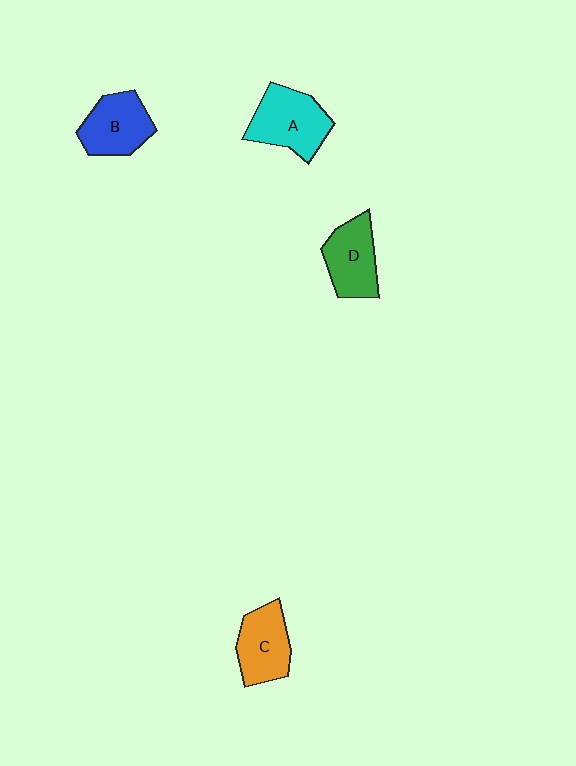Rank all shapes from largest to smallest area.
From largest to smallest: A (cyan), B (blue), C (orange), D (green).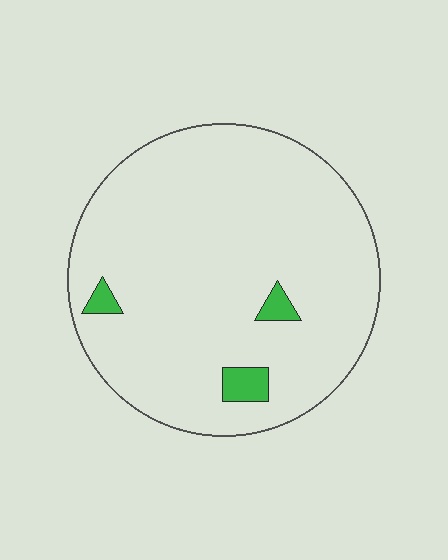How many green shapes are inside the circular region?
3.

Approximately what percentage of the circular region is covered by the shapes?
Approximately 5%.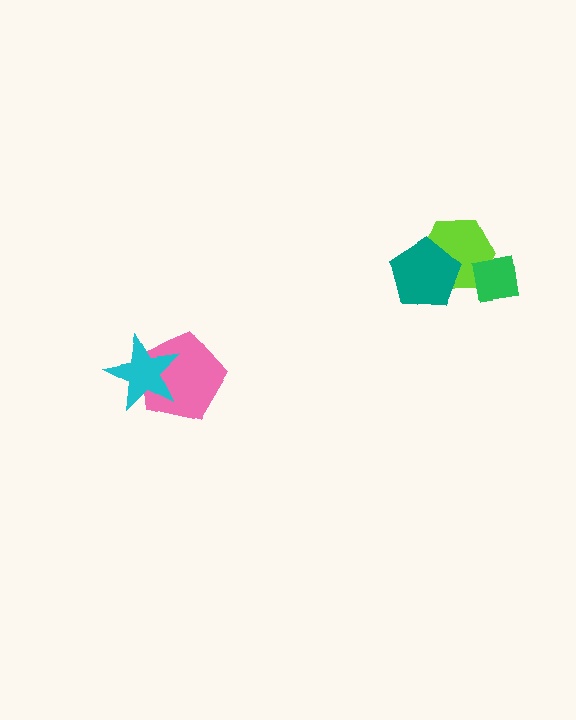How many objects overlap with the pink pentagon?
1 object overlaps with the pink pentagon.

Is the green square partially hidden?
No, no other shape covers it.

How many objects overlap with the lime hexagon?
2 objects overlap with the lime hexagon.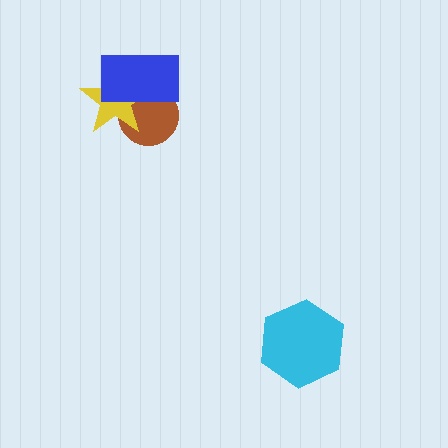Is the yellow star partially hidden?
Yes, it is partially covered by another shape.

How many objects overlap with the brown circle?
2 objects overlap with the brown circle.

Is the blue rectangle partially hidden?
No, no other shape covers it.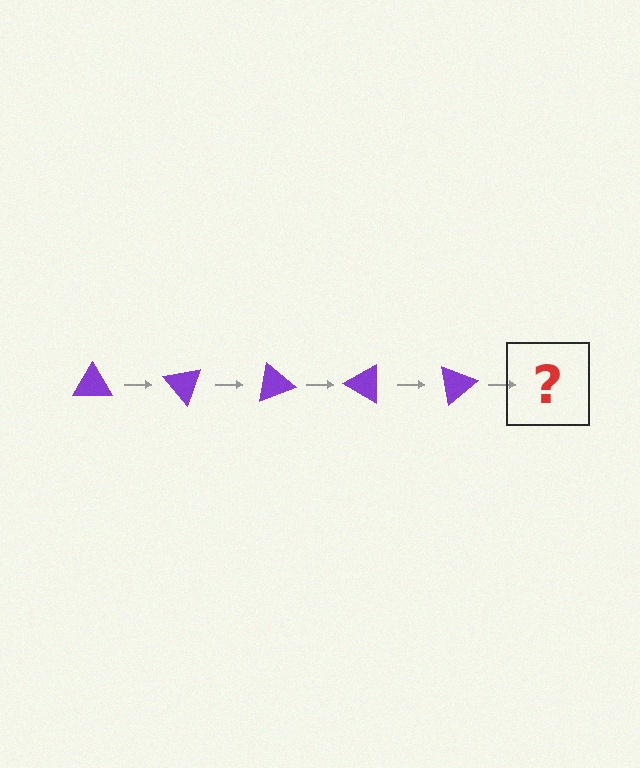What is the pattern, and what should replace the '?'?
The pattern is that the triangle rotates 50 degrees each step. The '?' should be a purple triangle rotated 250 degrees.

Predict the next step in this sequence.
The next step is a purple triangle rotated 250 degrees.